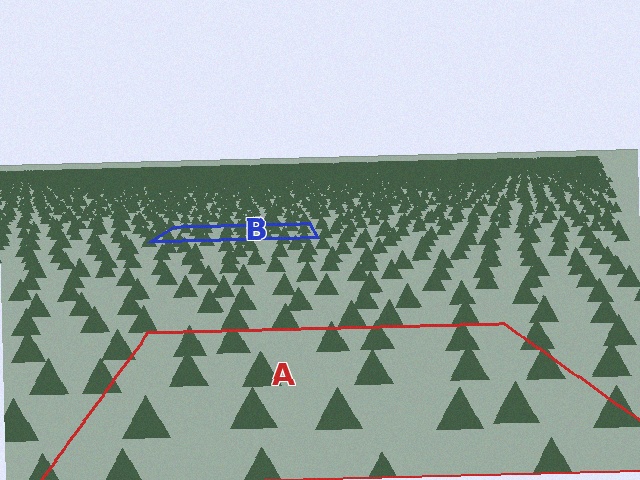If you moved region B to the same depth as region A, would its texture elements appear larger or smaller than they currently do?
They would appear larger. At a closer depth, the same texture elements are projected at a bigger on-screen size.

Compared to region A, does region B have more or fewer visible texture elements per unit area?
Region B has more texture elements per unit area — they are packed more densely because it is farther away.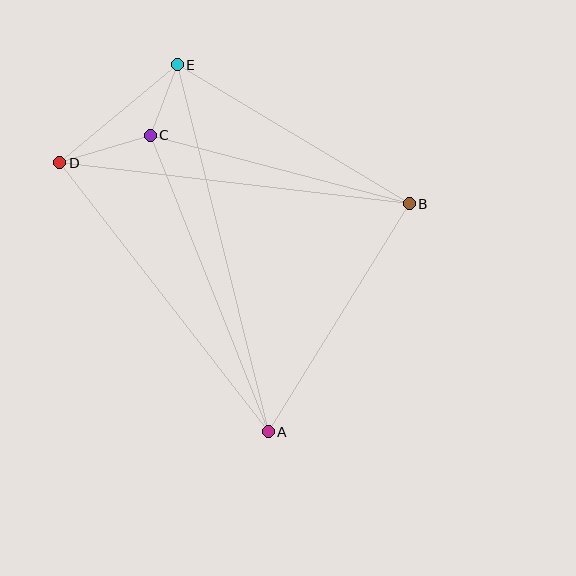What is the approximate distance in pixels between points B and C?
The distance between B and C is approximately 268 pixels.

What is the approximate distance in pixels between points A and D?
The distance between A and D is approximately 341 pixels.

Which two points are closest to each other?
Points C and E are closest to each other.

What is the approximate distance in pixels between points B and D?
The distance between B and D is approximately 352 pixels.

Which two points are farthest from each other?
Points A and E are farthest from each other.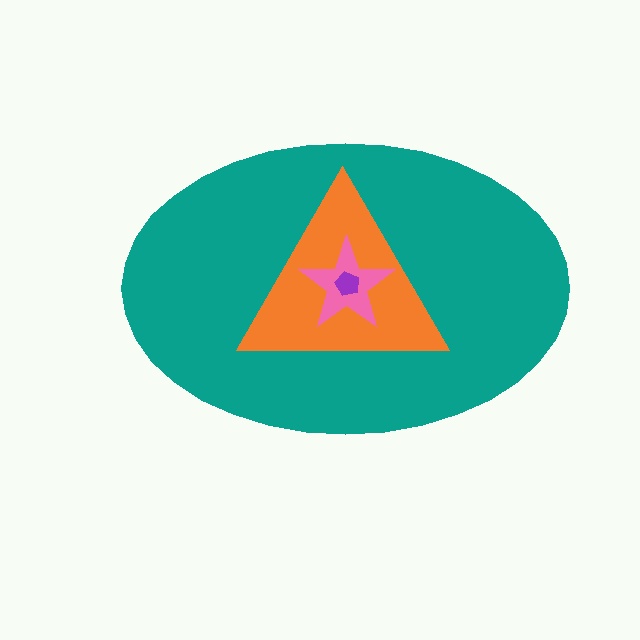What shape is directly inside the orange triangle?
The pink star.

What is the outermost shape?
The teal ellipse.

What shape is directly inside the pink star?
The purple pentagon.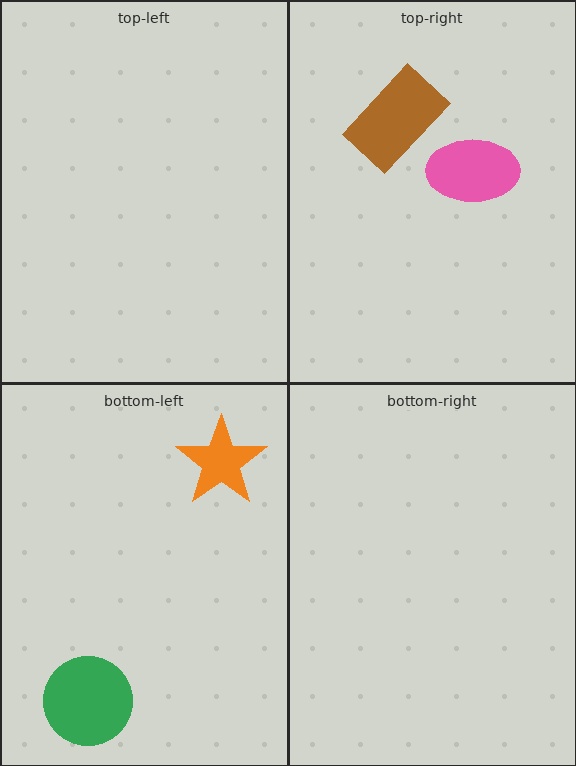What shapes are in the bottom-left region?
The cyan cross, the orange star, the green circle.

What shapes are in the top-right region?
The pink ellipse, the brown rectangle.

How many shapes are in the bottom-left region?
3.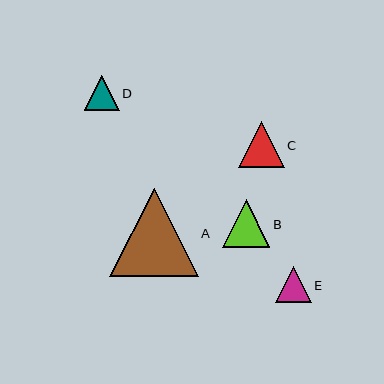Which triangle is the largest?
Triangle A is the largest with a size of approximately 88 pixels.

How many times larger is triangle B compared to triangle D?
Triangle B is approximately 1.4 times the size of triangle D.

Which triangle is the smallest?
Triangle D is the smallest with a size of approximately 34 pixels.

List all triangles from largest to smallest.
From largest to smallest: A, B, C, E, D.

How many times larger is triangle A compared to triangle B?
Triangle A is approximately 1.9 times the size of triangle B.